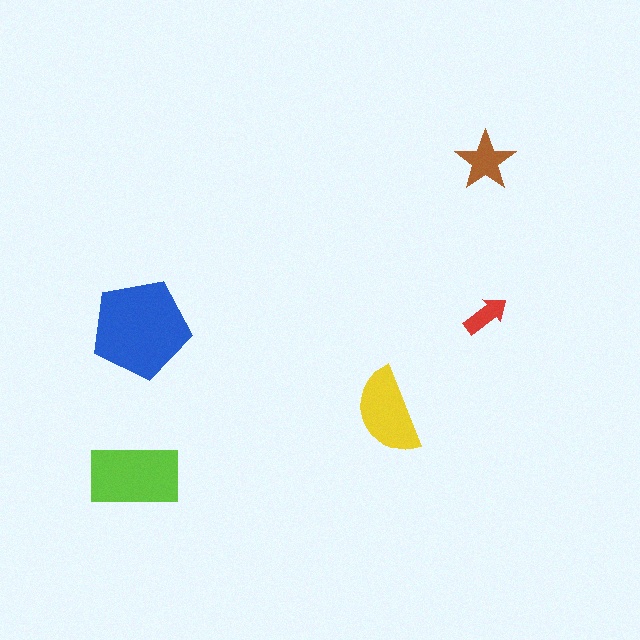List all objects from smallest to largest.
The red arrow, the brown star, the yellow semicircle, the lime rectangle, the blue pentagon.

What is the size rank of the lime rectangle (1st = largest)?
2nd.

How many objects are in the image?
There are 5 objects in the image.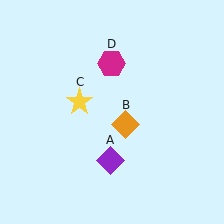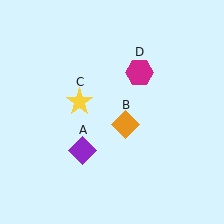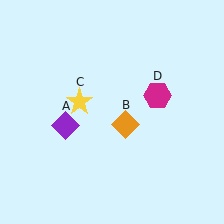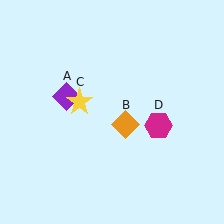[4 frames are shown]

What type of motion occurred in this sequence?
The purple diamond (object A), magenta hexagon (object D) rotated clockwise around the center of the scene.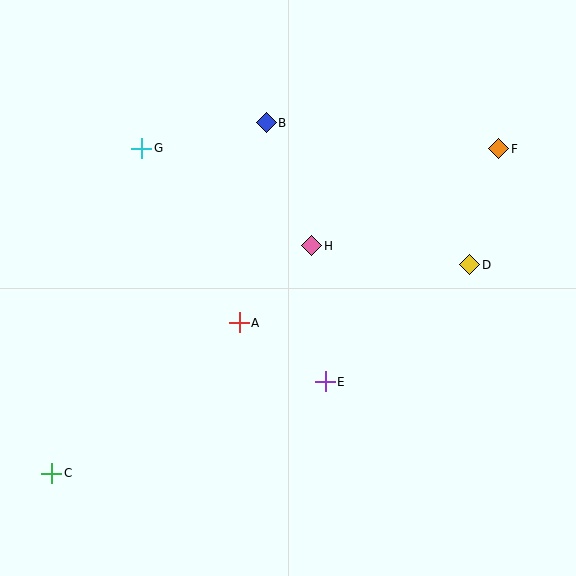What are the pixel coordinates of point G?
Point G is at (142, 148).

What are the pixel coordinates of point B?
Point B is at (266, 123).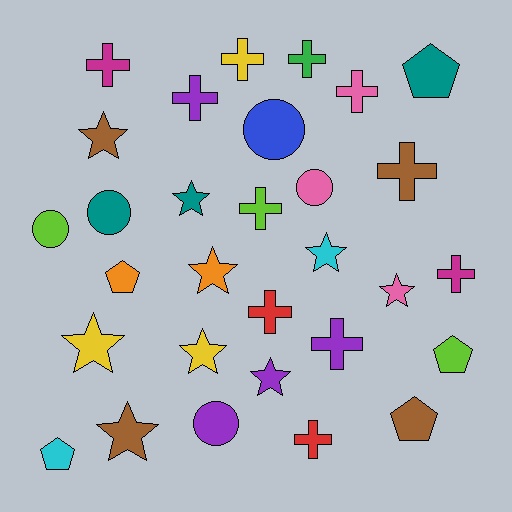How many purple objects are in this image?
There are 4 purple objects.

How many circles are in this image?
There are 5 circles.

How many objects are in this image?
There are 30 objects.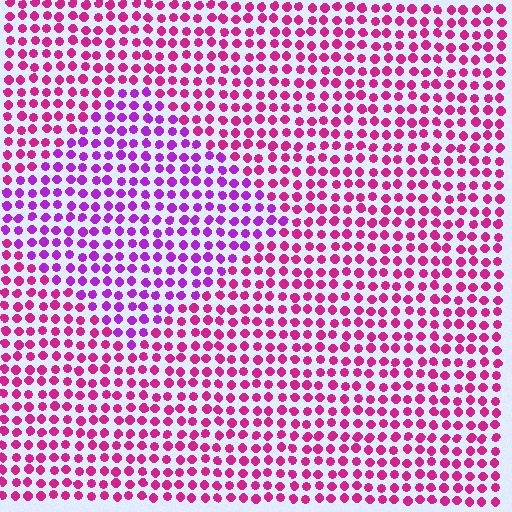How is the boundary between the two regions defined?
The boundary is defined purely by a slight shift in hue (about 35 degrees). Spacing, size, and orientation are identical on both sides.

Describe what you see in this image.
The image is filled with small magenta elements in a uniform arrangement. A diamond-shaped region is visible where the elements are tinted to a slightly different hue, forming a subtle color boundary.